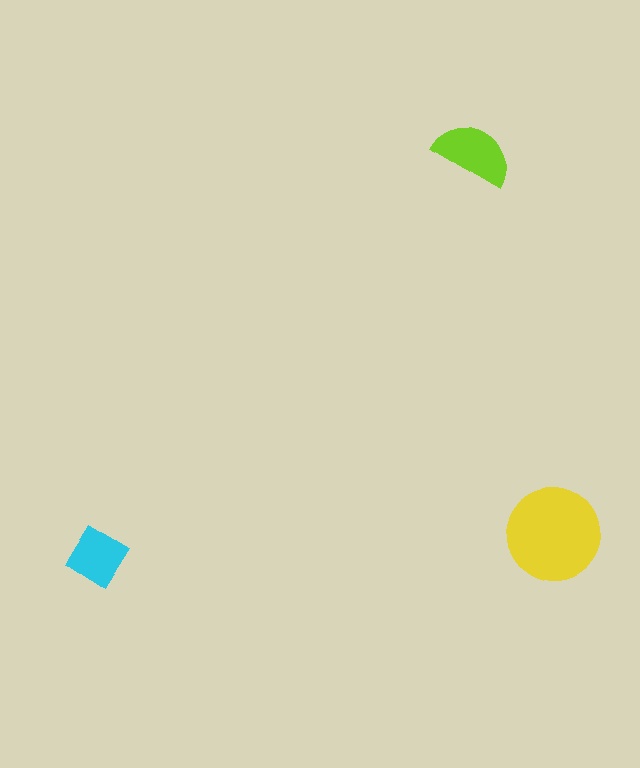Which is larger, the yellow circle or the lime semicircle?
The yellow circle.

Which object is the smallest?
The cyan diamond.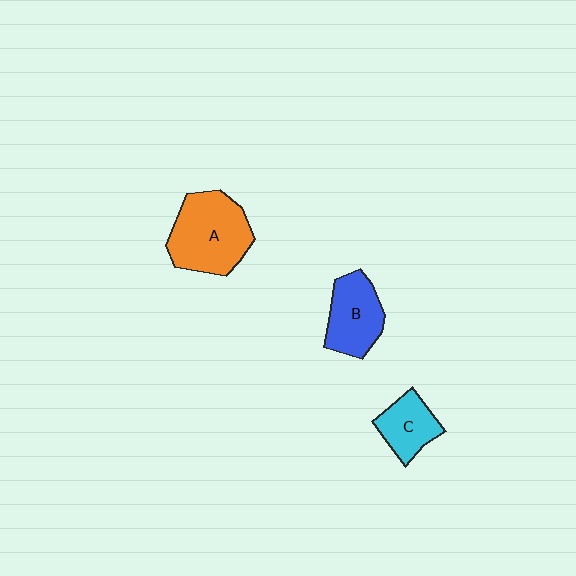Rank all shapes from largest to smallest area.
From largest to smallest: A (orange), B (blue), C (cyan).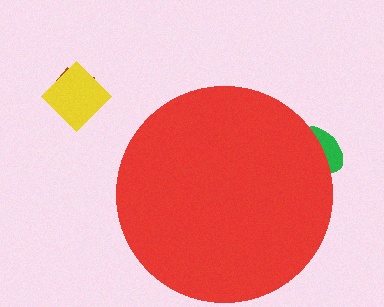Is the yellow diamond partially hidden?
No, the yellow diamond is fully visible.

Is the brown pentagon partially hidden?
No, the brown pentagon is fully visible.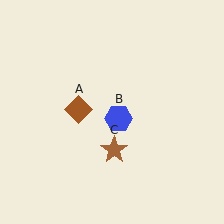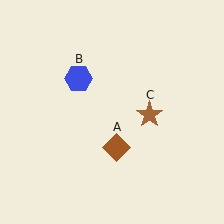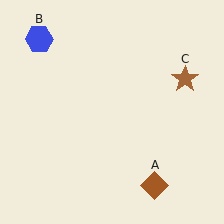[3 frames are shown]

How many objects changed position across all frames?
3 objects changed position: brown diamond (object A), blue hexagon (object B), brown star (object C).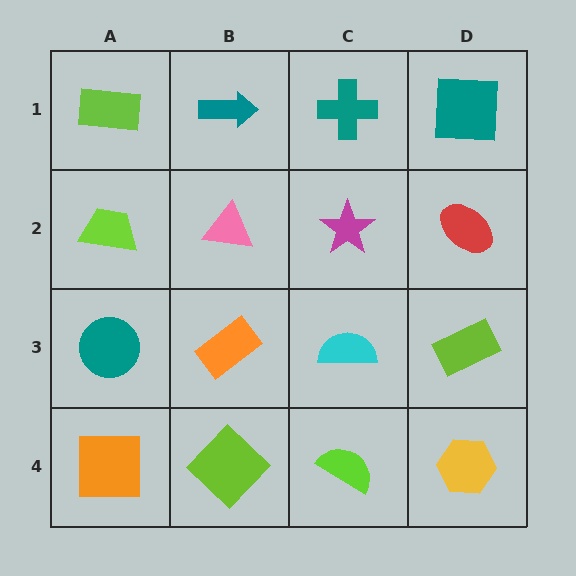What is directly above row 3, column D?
A red ellipse.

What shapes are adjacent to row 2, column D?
A teal square (row 1, column D), a lime rectangle (row 3, column D), a magenta star (row 2, column C).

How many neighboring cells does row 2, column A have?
3.